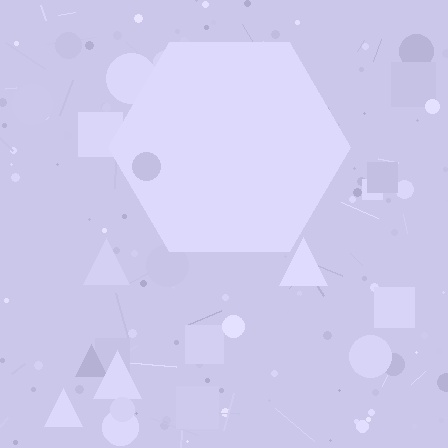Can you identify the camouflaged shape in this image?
The camouflaged shape is a hexagon.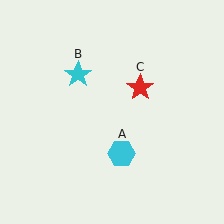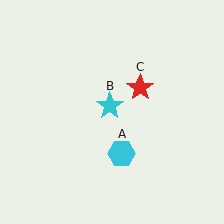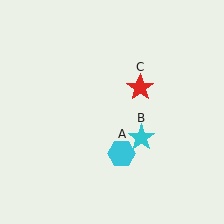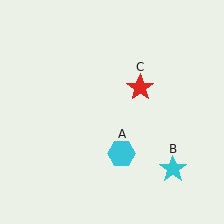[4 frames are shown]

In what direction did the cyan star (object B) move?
The cyan star (object B) moved down and to the right.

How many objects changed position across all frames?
1 object changed position: cyan star (object B).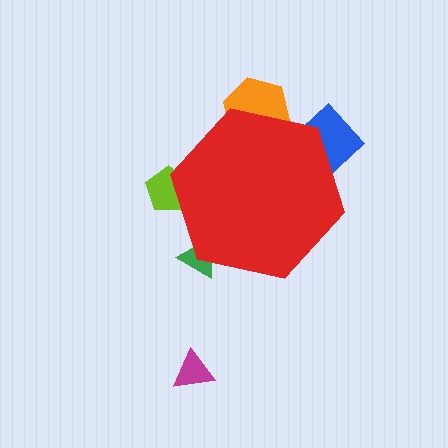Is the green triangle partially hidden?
Yes, the green triangle is partially hidden behind the red hexagon.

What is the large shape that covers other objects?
A red hexagon.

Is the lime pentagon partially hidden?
Yes, the lime pentagon is partially hidden behind the red hexagon.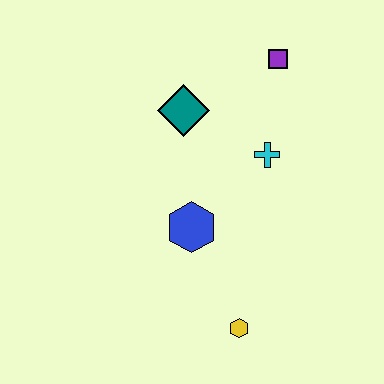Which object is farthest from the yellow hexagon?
The purple square is farthest from the yellow hexagon.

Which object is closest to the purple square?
The cyan cross is closest to the purple square.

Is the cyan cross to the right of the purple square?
No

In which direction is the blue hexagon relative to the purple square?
The blue hexagon is below the purple square.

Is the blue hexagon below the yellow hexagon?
No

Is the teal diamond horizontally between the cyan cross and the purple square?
No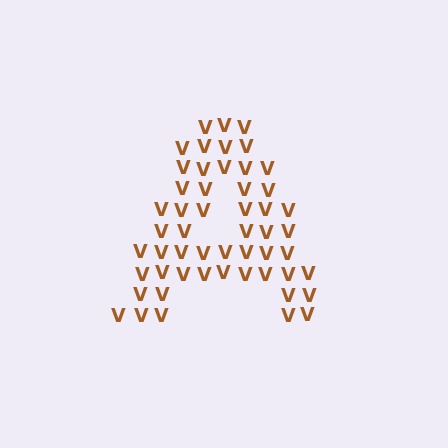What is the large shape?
The large shape is the letter A.